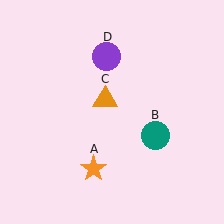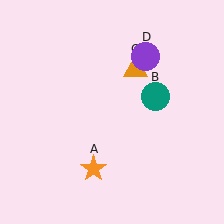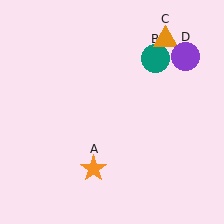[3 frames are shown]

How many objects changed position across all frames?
3 objects changed position: teal circle (object B), orange triangle (object C), purple circle (object D).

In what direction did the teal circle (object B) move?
The teal circle (object B) moved up.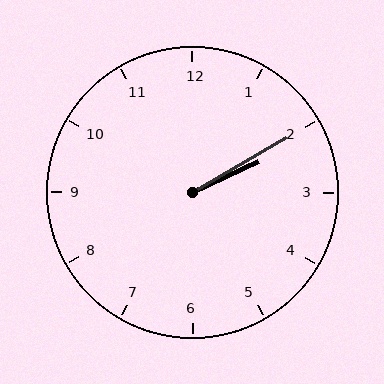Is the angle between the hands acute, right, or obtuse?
It is acute.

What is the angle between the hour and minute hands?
Approximately 5 degrees.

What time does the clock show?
2:10.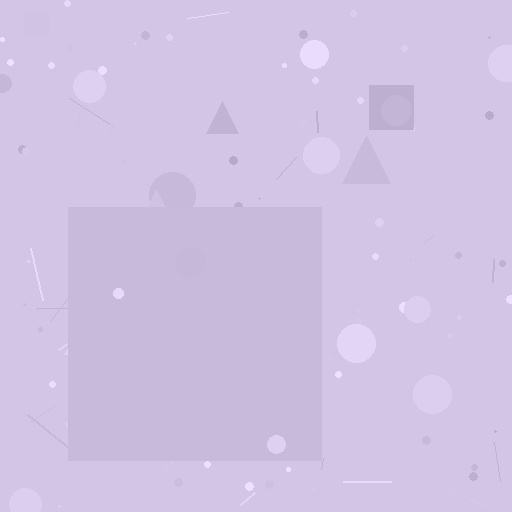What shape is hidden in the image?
A square is hidden in the image.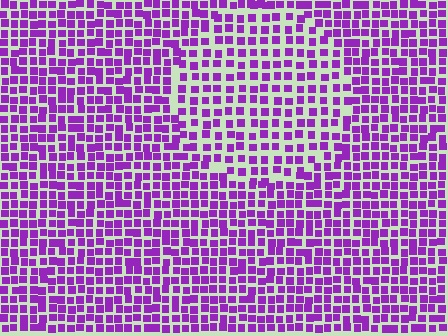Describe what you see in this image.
The image contains small purple elements arranged at two different densities. A circle-shaped region is visible where the elements are less densely packed than the surrounding area.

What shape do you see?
I see a circle.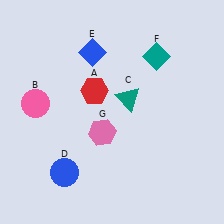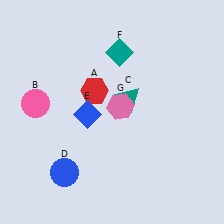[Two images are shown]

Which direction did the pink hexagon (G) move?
The pink hexagon (G) moved up.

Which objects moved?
The objects that moved are: the blue diamond (E), the teal diamond (F), the pink hexagon (G).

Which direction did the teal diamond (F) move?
The teal diamond (F) moved left.